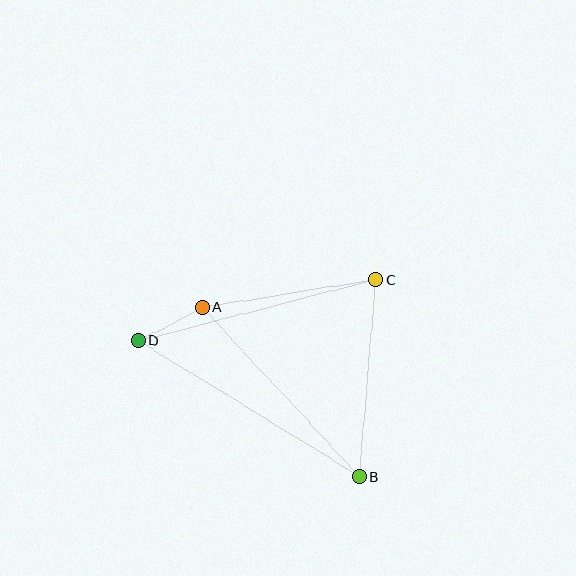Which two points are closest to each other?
Points A and D are closest to each other.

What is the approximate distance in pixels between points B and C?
The distance between B and C is approximately 197 pixels.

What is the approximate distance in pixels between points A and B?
The distance between A and B is approximately 231 pixels.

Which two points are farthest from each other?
Points B and D are farthest from each other.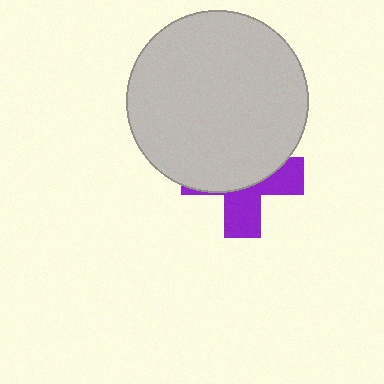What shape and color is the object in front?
The object in front is a light gray circle.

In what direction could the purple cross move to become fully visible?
The purple cross could move down. That would shift it out from behind the light gray circle entirely.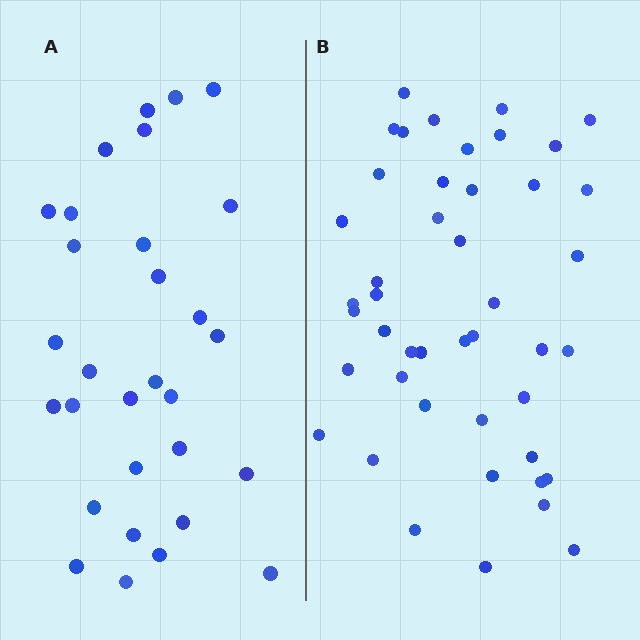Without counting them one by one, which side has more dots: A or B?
Region B (the right region) has more dots.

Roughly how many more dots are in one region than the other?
Region B has approximately 15 more dots than region A.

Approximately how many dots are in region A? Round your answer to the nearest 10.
About 30 dots.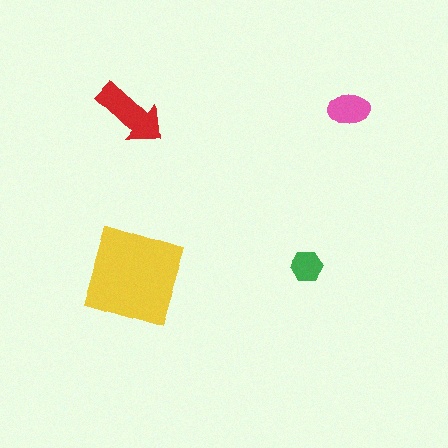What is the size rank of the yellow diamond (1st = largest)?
1st.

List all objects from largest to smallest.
The yellow diamond, the red arrow, the pink ellipse, the green hexagon.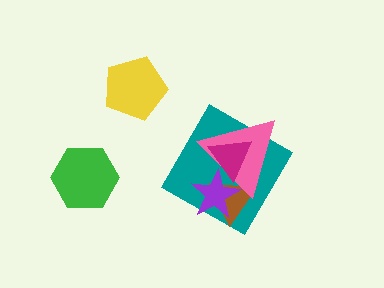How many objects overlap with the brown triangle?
4 objects overlap with the brown triangle.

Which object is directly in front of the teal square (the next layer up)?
The brown triangle is directly in front of the teal square.